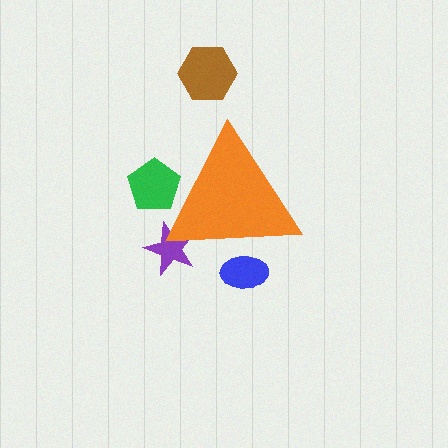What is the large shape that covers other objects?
An orange triangle.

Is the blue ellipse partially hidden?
Yes, the blue ellipse is partially hidden behind the orange triangle.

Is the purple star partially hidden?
Yes, the purple star is partially hidden behind the orange triangle.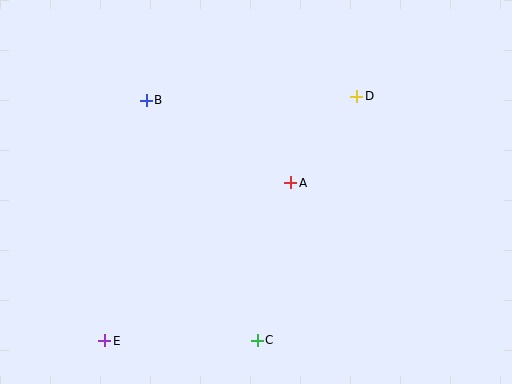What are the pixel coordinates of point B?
Point B is at (146, 100).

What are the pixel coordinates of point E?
Point E is at (105, 341).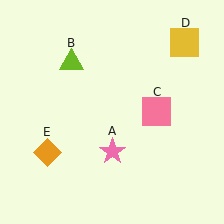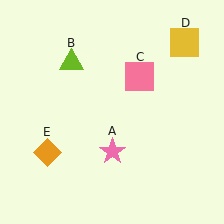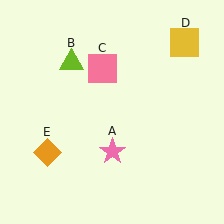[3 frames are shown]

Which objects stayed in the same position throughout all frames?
Pink star (object A) and lime triangle (object B) and yellow square (object D) and orange diamond (object E) remained stationary.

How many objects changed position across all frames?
1 object changed position: pink square (object C).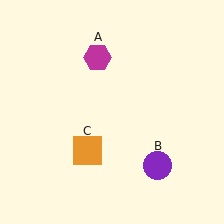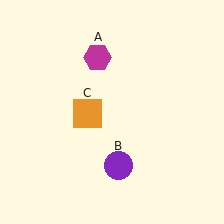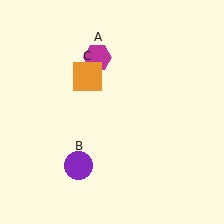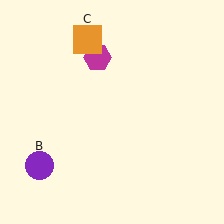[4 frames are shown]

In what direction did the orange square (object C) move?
The orange square (object C) moved up.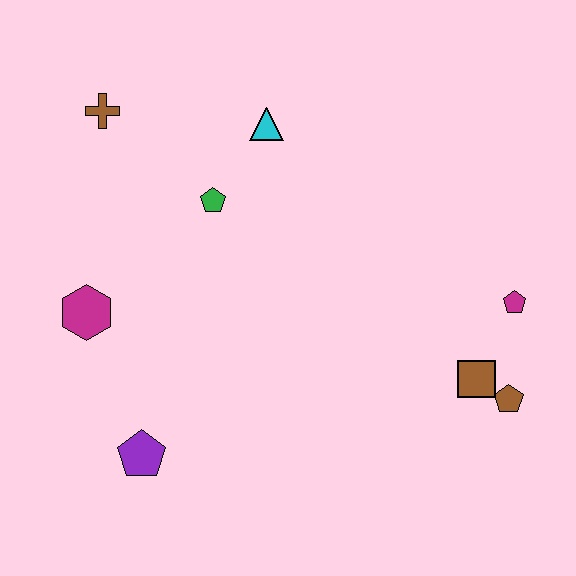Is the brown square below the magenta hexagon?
Yes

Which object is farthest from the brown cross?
The brown pentagon is farthest from the brown cross.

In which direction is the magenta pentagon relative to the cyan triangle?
The magenta pentagon is to the right of the cyan triangle.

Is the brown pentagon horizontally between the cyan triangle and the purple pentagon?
No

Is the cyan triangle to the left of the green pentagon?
No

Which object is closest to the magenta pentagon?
The brown square is closest to the magenta pentagon.